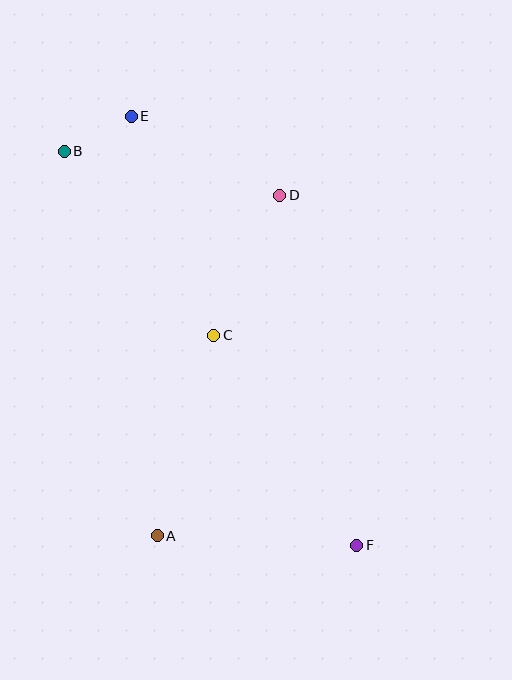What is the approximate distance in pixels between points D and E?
The distance between D and E is approximately 168 pixels.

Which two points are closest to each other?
Points B and E are closest to each other.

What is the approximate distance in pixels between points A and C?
The distance between A and C is approximately 208 pixels.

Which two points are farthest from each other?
Points B and F are farthest from each other.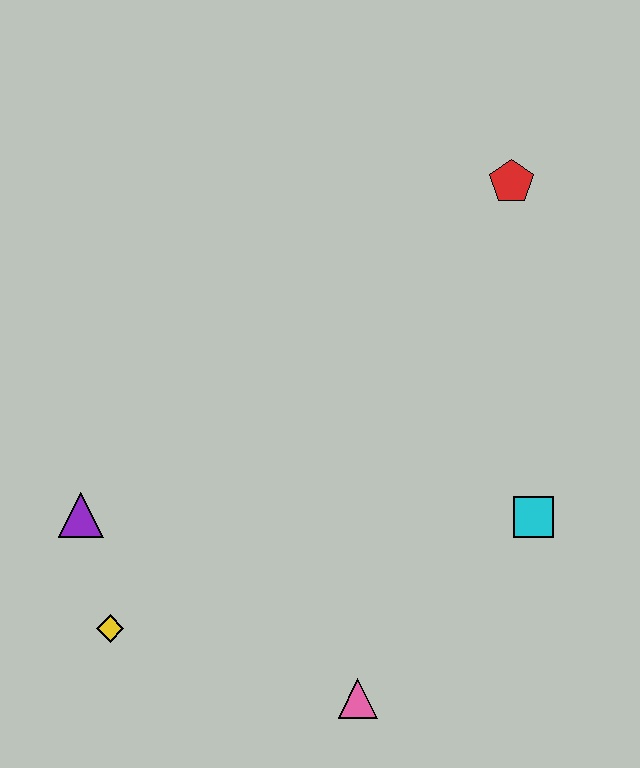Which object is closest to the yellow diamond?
The purple triangle is closest to the yellow diamond.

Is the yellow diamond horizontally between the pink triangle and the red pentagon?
No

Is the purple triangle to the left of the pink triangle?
Yes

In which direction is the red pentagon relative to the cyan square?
The red pentagon is above the cyan square.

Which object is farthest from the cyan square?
The purple triangle is farthest from the cyan square.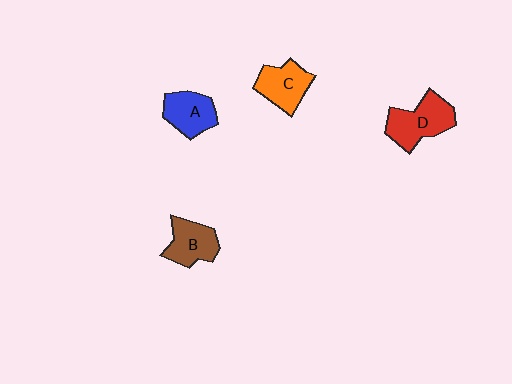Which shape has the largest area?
Shape D (red).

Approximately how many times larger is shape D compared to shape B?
Approximately 1.3 times.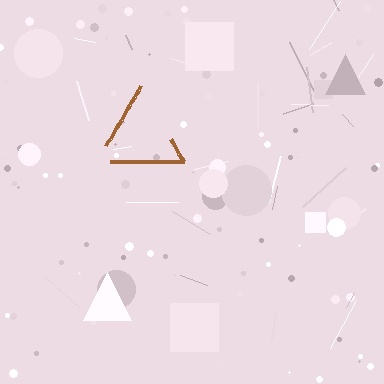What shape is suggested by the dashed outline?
The dashed outline suggests a triangle.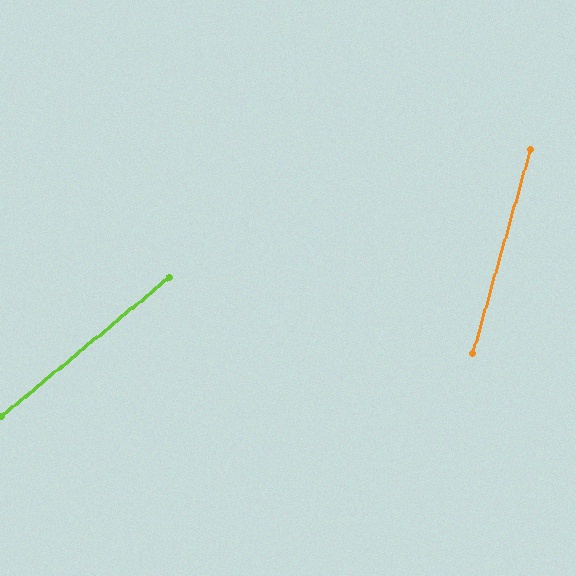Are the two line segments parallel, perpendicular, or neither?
Neither parallel nor perpendicular — they differ by about 34°.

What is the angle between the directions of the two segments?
Approximately 34 degrees.